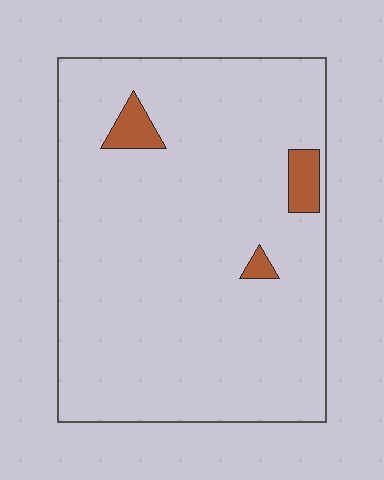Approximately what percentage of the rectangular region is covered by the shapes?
Approximately 5%.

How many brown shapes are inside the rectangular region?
3.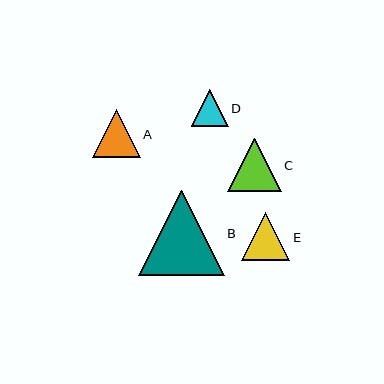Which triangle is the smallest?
Triangle D is the smallest with a size of approximately 37 pixels.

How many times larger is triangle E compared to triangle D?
Triangle E is approximately 1.3 times the size of triangle D.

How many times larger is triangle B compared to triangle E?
Triangle B is approximately 1.8 times the size of triangle E.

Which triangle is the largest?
Triangle B is the largest with a size of approximately 86 pixels.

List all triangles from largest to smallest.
From largest to smallest: B, C, A, E, D.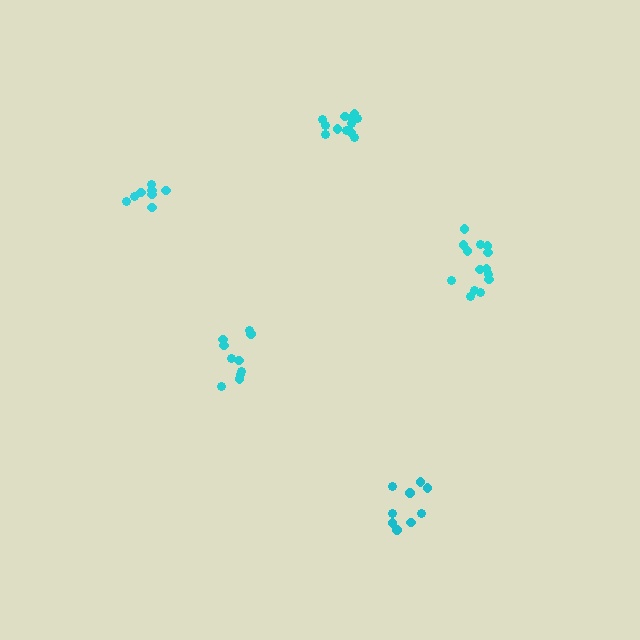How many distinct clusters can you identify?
There are 5 distinct clusters.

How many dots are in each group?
Group 1: 9 dots, Group 2: 12 dots, Group 3: 10 dots, Group 4: 14 dots, Group 5: 8 dots (53 total).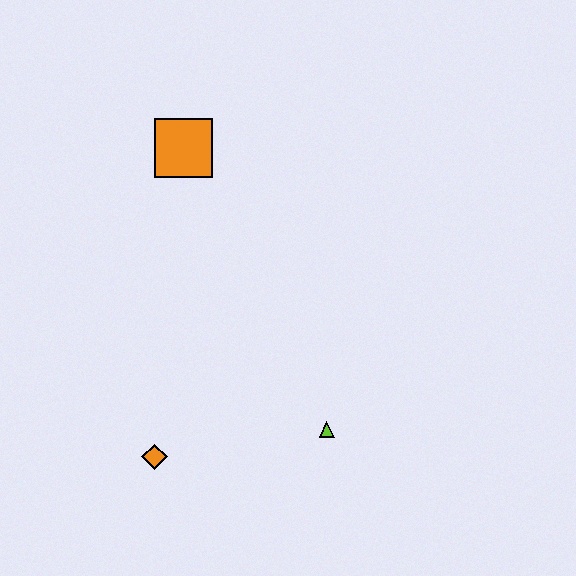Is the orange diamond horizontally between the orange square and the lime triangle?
No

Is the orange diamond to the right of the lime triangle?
No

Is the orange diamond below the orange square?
Yes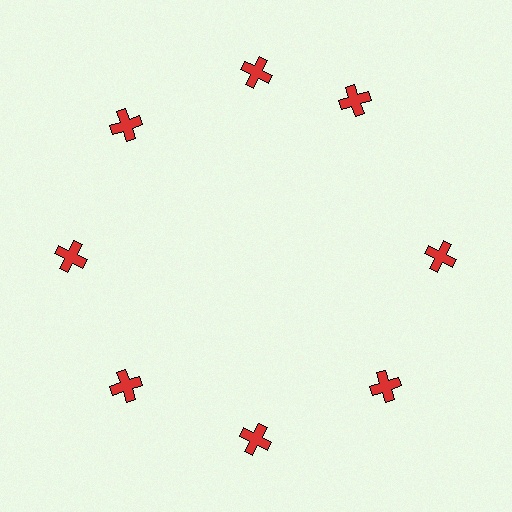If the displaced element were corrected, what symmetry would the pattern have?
It would have 8-fold rotational symmetry — the pattern would map onto itself every 45 degrees.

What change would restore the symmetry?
The symmetry would be restored by rotating it back into even spacing with its neighbors so that all 8 crosses sit at equal angles and equal distance from the center.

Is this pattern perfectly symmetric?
No. The 8 red crosses are arranged in a ring, but one element near the 2 o'clock position is rotated out of alignment along the ring, breaking the 8-fold rotational symmetry.